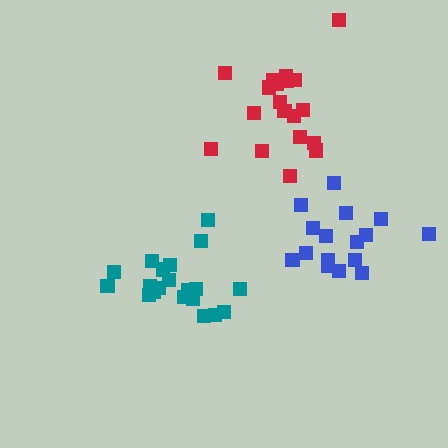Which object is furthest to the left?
The teal cluster is leftmost.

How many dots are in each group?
Group 1: 20 dots, Group 2: 20 dots, Group 3: 16 dots (56 total).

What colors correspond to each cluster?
The clusters are colored: teal, red, blue.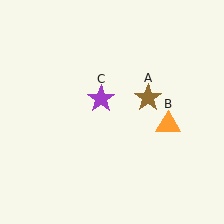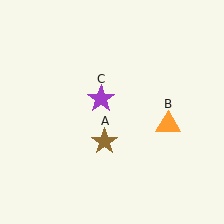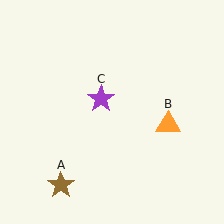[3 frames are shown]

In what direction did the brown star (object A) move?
The brown star (object A) moved down and to the left.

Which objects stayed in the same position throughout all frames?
Orange triangle (object B) and purple star (object C) remained stationary.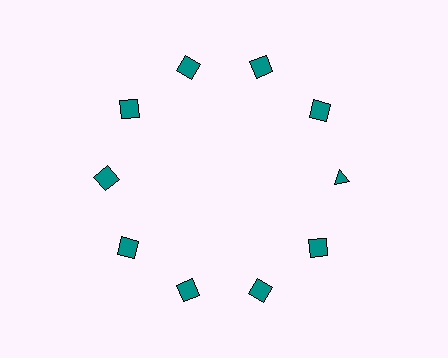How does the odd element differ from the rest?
It has a different shape: triangle instead of square.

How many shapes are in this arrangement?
There are 10 shapes arranged in a ring pattern.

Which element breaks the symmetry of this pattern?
The teal triangle at roughly the 3 o'clock position breaks the symmetry. All other shapes are teal squares.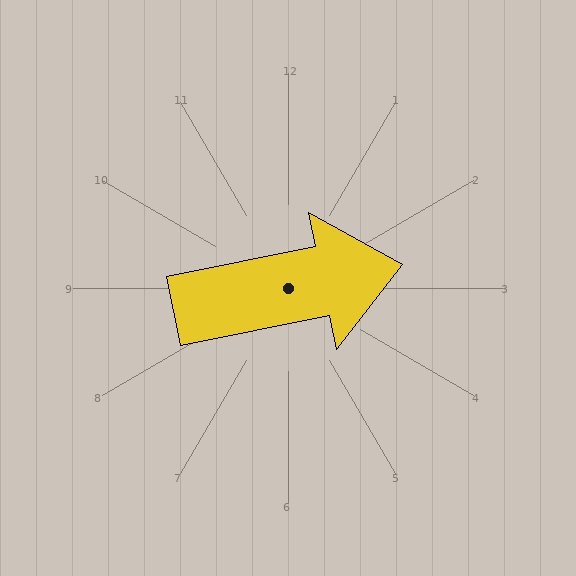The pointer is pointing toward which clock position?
Roughly 3 o'clock.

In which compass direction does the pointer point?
East.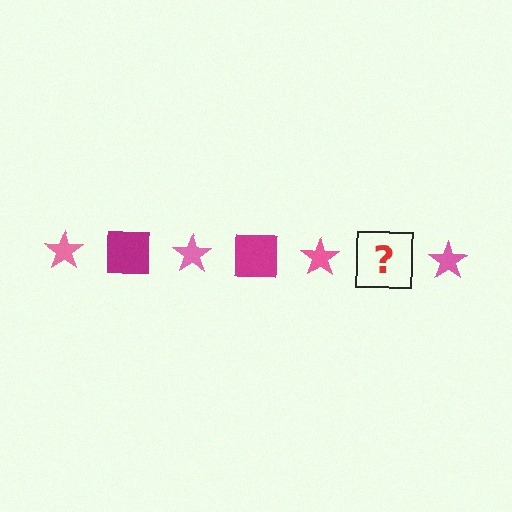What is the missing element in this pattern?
The missing element is a magenta square.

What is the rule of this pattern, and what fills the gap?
The rule is that the pattern alternates between pink star and magenta square. The gap should be filled with a magenta square.